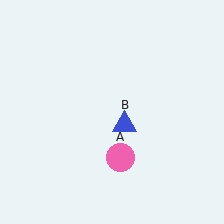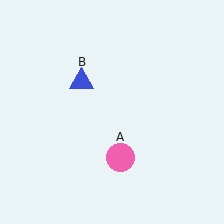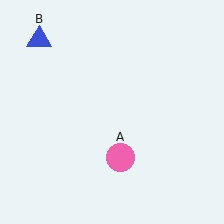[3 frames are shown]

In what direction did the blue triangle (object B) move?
The blue triangle (object B) moved up and to the left.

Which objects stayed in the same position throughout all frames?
Pink circle (object A) remained stationary.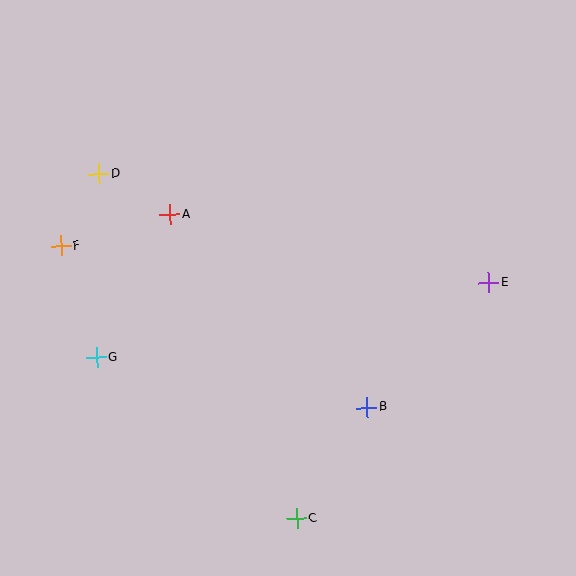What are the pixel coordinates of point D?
Point D is at (99, 174).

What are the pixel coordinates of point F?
Point F is at (61, 246).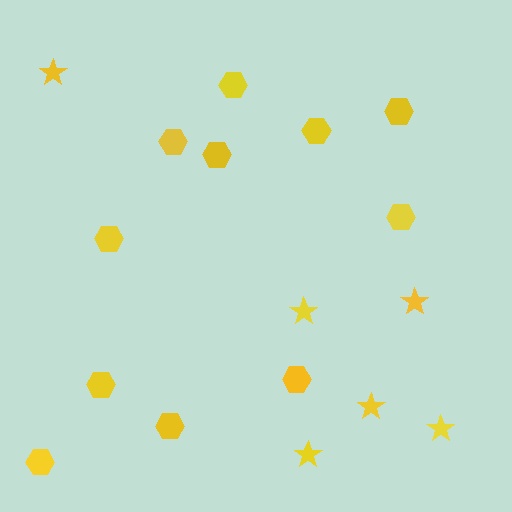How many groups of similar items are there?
There are 2 groups: one group of stars (6) and one group of hexagons (11).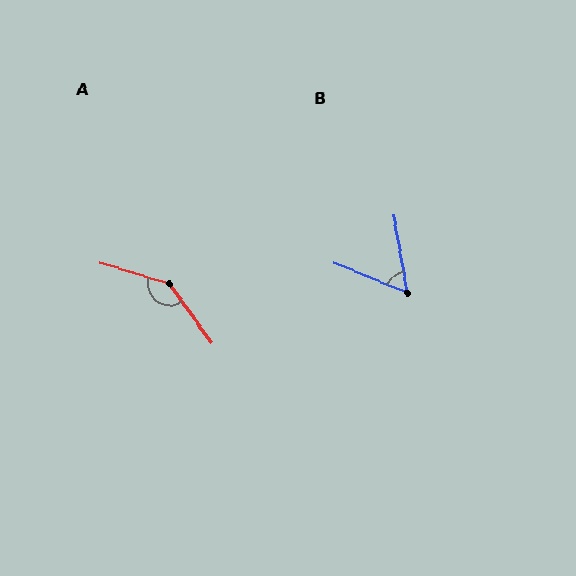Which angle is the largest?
A, at approximately 142 degrees.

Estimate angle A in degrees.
Approximately 142 degrees.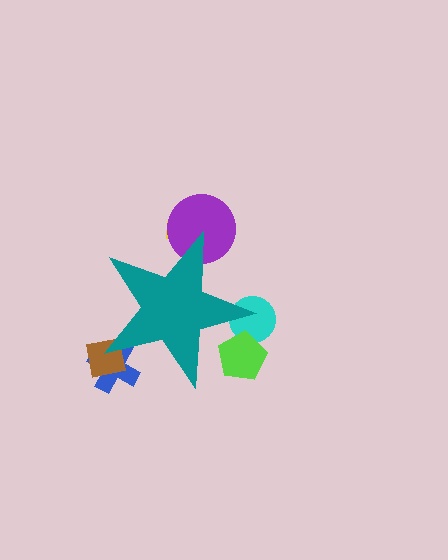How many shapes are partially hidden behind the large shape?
6 shapes are partially hidden.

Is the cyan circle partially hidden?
Yes, the cyan circle is partially hidden behind the teal star.